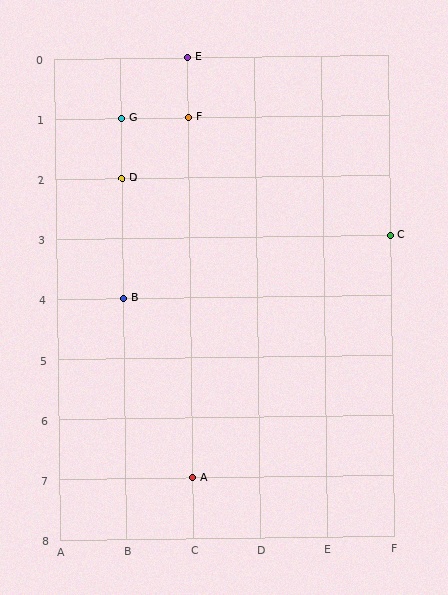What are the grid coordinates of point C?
Point C is at grid coordinates (F, 3).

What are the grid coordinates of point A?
Point A is at grid coordinates (C, 7).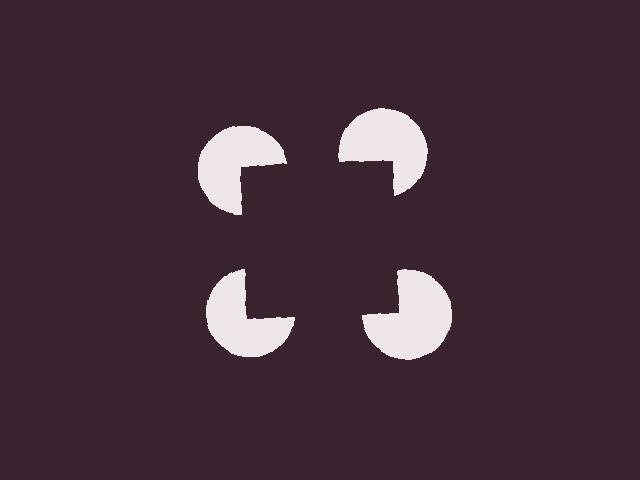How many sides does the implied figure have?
4 sides.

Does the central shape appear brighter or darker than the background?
It typically appears slightly darker than the background, even though no actual brightness change is drawn.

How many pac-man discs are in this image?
There are 4 — one at each vertex of the illusory square.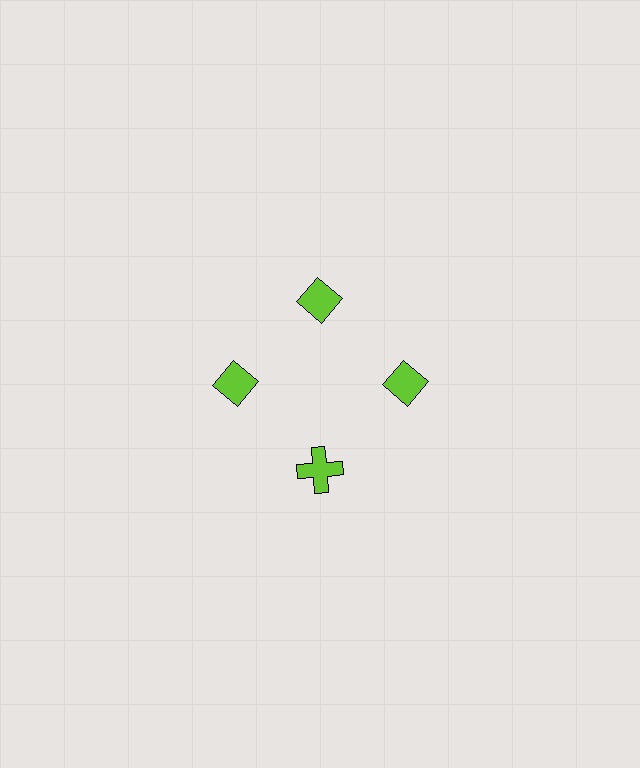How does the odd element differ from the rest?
It has a different shape: cross instead of diamond.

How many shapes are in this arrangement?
There are 4 shapes arranged in a ring pattern.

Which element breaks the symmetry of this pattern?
The lime cross at roughly the 6 o'clock position breaks the symmetry. All other shapes are lime diamonds.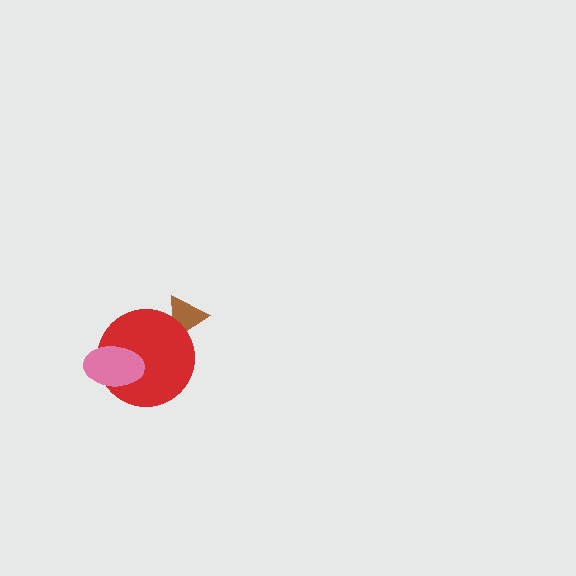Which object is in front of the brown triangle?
The red circle is in front of the brown triangle.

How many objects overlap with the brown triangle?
1 object overlaps with the brown triangle.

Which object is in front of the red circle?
The pink ellipse is in front of the red circle.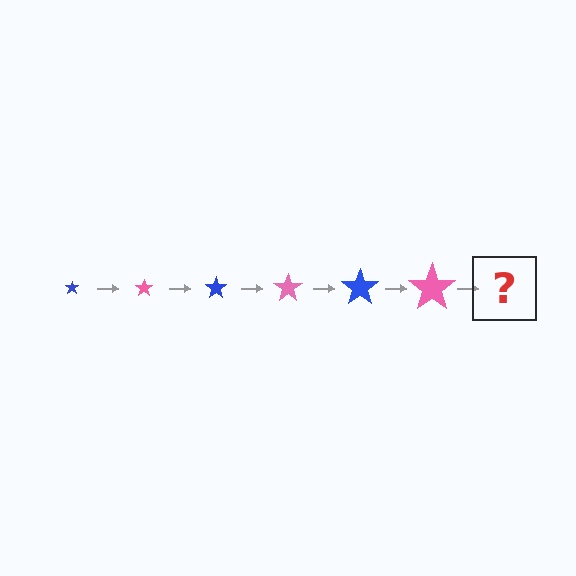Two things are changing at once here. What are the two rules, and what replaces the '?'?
The two rules are that the star grows larger each step and the color cycles through blue and pink. The '?' should be a blue star, larger than the previous one.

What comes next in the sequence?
The next element should be a blue star, larger than the previous one.